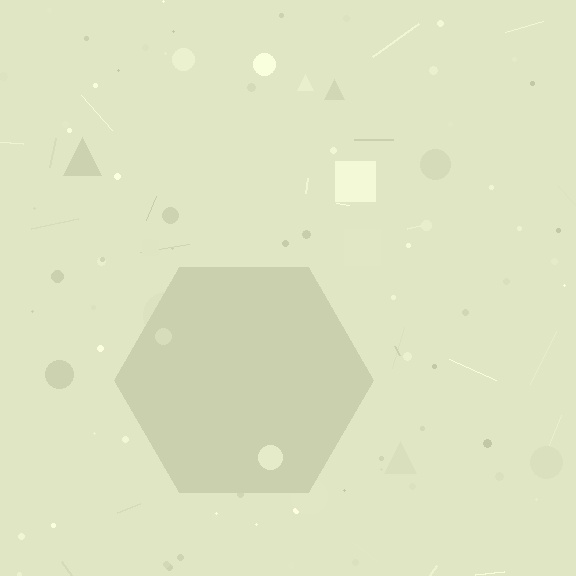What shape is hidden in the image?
A hexagon is hidden in the image.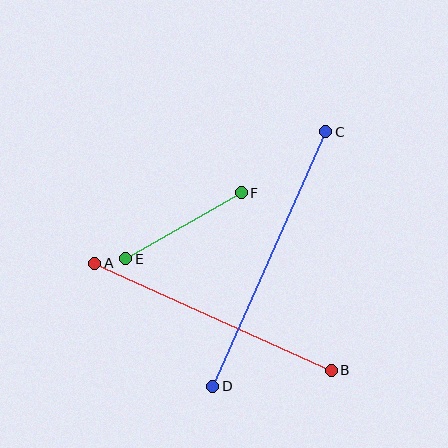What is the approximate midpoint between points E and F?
The midpoint is at approximately (183, 226) pixels.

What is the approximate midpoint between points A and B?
The midpoint is at approximately (213, 317) pixels.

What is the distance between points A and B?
The distance is approximately 260 pixels.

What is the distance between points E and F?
The distance is approximately 133 pixels.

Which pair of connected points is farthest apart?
Points C and D are farthest apart.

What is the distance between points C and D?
The distance is approximately 278 pixels.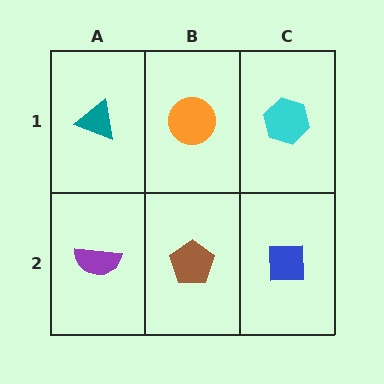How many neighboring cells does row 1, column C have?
2.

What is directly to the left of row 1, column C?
An orange circle.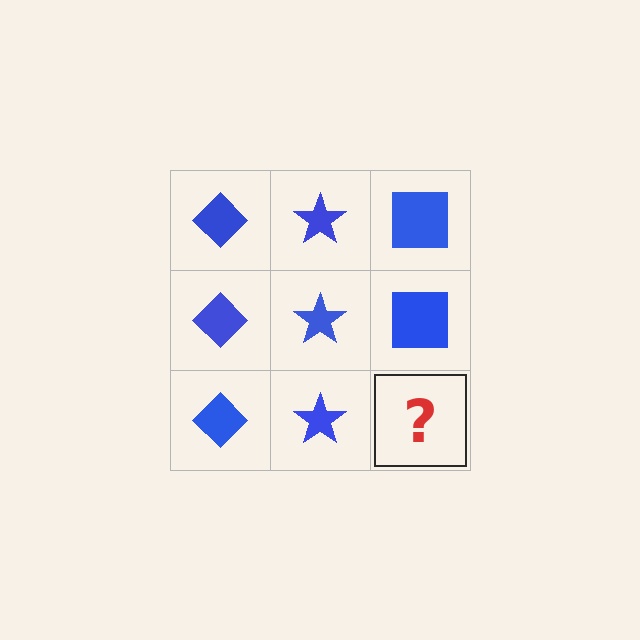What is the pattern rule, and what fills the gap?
The rule is that each column has a consistent shape. The gap should be filled with a blue square.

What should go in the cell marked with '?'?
The missing cell should contain a blue square.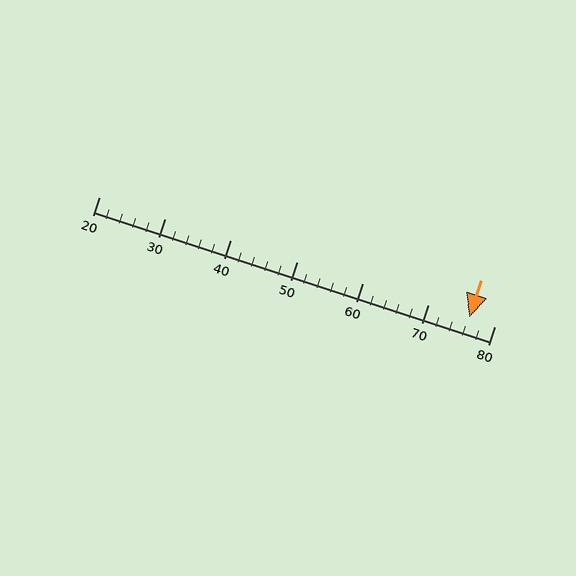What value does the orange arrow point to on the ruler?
The orange arrow points to approximately 76.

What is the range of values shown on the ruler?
The ruler shows values from 20 to 80.